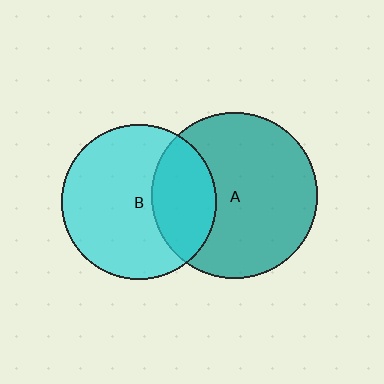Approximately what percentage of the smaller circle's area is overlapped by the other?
Approximately 30%.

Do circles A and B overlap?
Yes.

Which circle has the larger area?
Circle A (teal).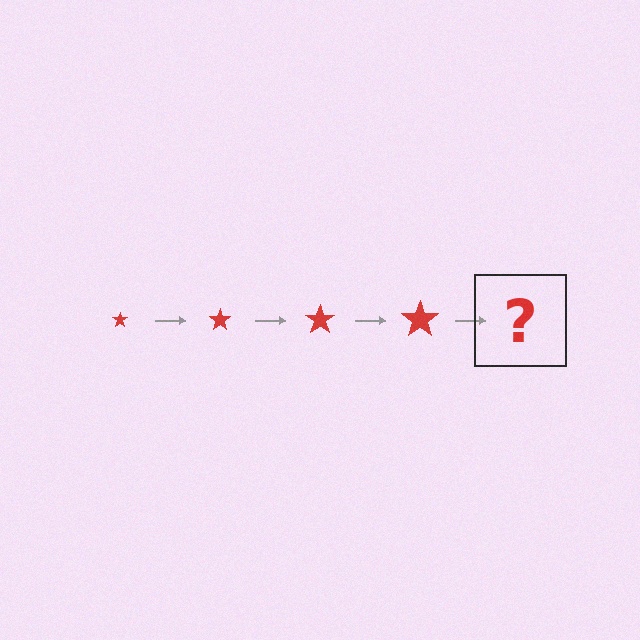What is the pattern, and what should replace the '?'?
The pattern is that the star gets progressively larger each step. The '?' should be a red star, larger than the previous one.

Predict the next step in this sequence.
The next step is a red star, larger than the previous one.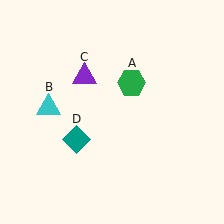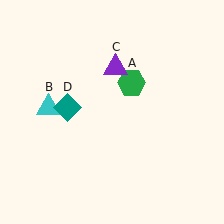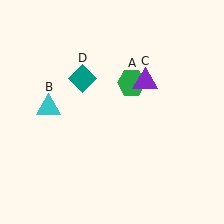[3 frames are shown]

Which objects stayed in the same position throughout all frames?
Green hexagon (object A) and cyan triangle (object B) remained stationary.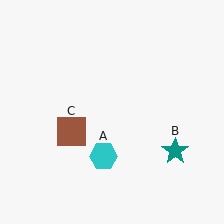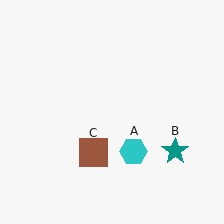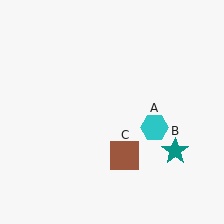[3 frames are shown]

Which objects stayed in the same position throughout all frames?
Teal star (object B) remained stationary.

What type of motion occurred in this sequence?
The cyan hexagon (object A), brown square (object C) rotated counterclockwise around the center of the scene.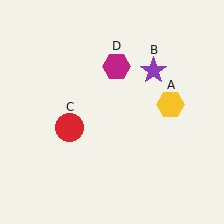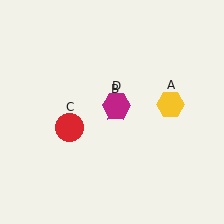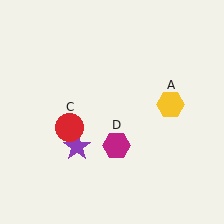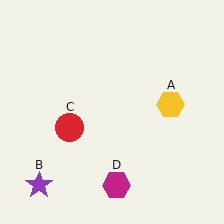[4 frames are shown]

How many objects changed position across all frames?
2 objects changed position: purple star (object B), magenta hexagon (object D).